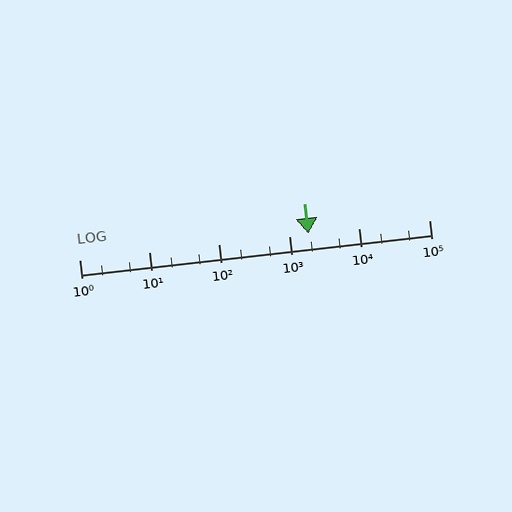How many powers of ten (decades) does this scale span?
The scale spans 5 decades, from 1 to 100000.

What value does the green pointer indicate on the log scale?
The pointer indicates approximately 1900.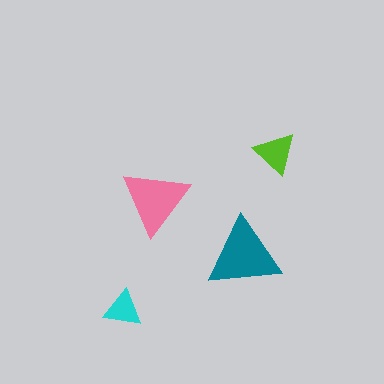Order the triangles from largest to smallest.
the teal one, the pink one, the lime one, the cyan one.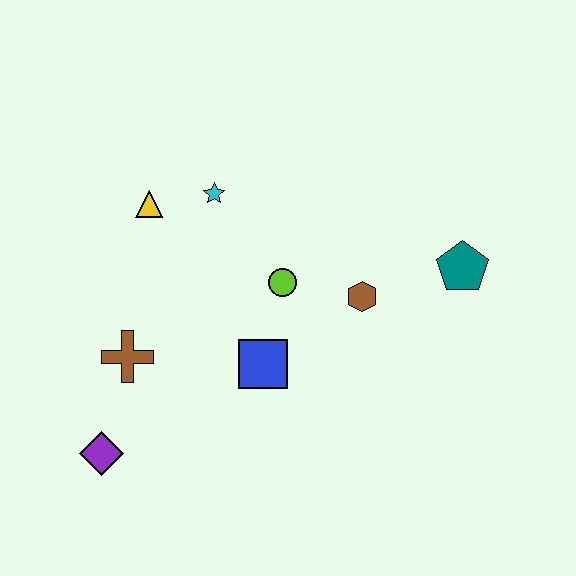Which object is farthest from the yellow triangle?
The teal pentagon is farthest from the yellow triangle.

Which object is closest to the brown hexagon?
The lime circle is closest to the brown hexagon.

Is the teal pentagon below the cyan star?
Yes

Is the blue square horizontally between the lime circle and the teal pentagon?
No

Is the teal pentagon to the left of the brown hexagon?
No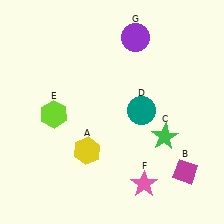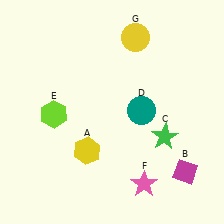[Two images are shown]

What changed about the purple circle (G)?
In Image 1, G is purple. In Image 2, it changed to yellow.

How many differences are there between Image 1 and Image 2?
There is 1 difference between the two images.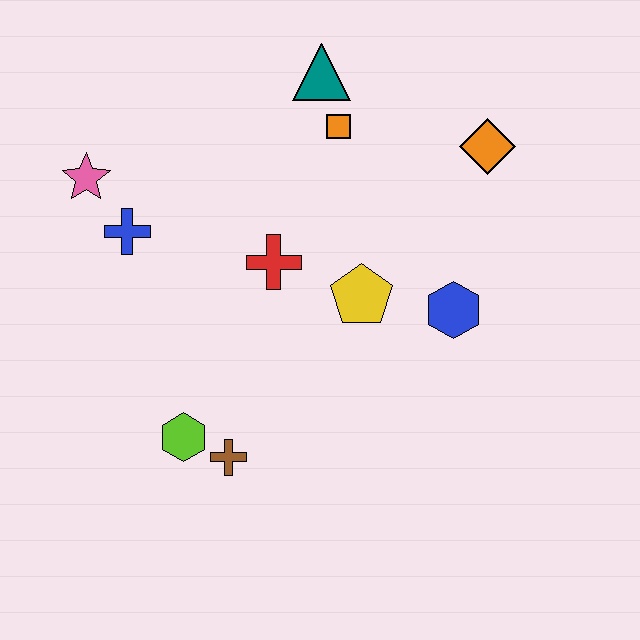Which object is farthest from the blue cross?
The orange diamond is farthest from the blue cross.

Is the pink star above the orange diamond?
No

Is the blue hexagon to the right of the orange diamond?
No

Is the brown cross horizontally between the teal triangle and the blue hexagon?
No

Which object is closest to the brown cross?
The lime hexagon is closest to the brown cross.